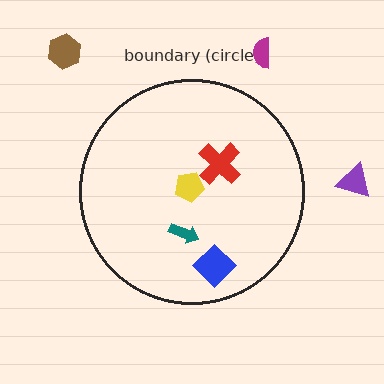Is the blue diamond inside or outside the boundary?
Inside.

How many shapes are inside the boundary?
4 inside, 3 outside.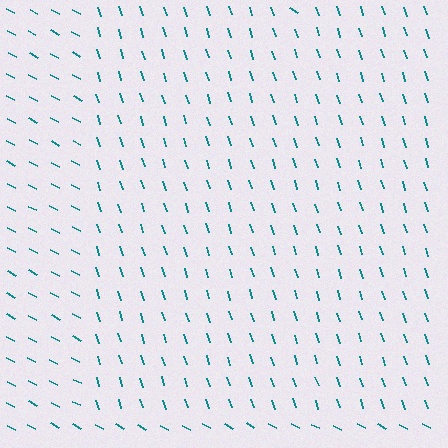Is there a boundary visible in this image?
Yes, there is a texture boundary formed by a change in line orientation.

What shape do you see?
I see a rectangle.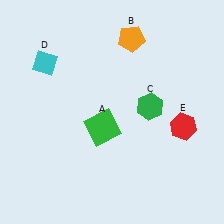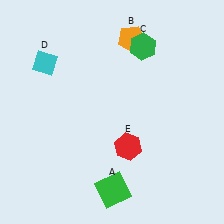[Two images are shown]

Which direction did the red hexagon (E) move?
The red hexagon (E) moved left.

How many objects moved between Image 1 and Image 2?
3 objects moved between the two images.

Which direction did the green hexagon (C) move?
The green hexagon (C) moved up.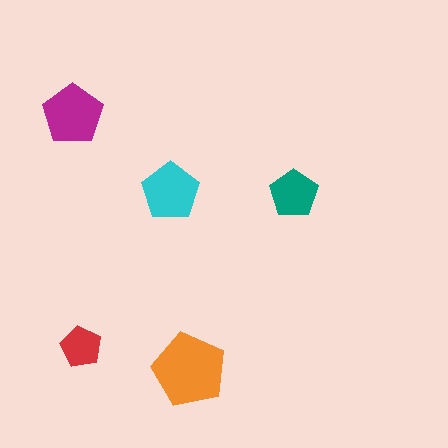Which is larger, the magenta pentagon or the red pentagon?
The magenta one.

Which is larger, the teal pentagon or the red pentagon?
The teal one.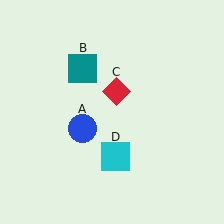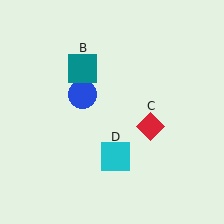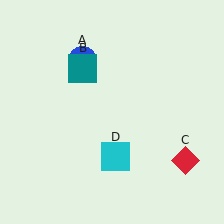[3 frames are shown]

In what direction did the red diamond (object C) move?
The red diamond (object C) moved down and to the right.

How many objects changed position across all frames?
2 objects changed position: blue circle (object A), red diamond (object C).